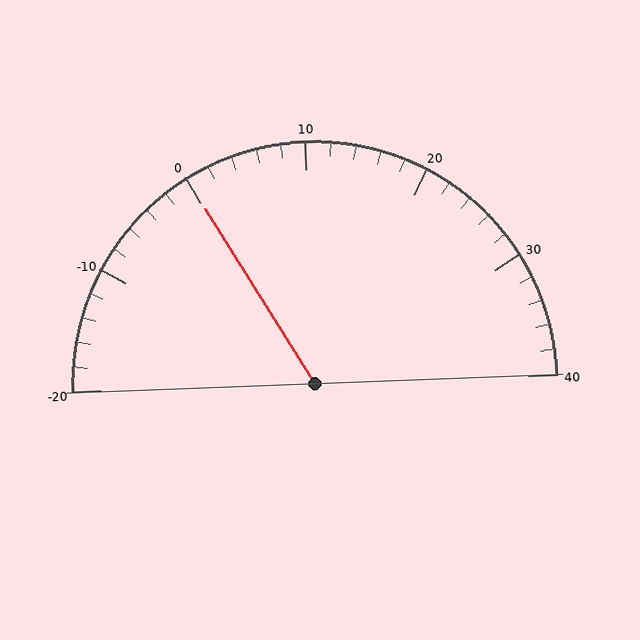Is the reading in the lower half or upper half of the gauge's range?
The reading is in the lower half of the range (-20 to 40).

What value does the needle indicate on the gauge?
The needle indicates approximately 0.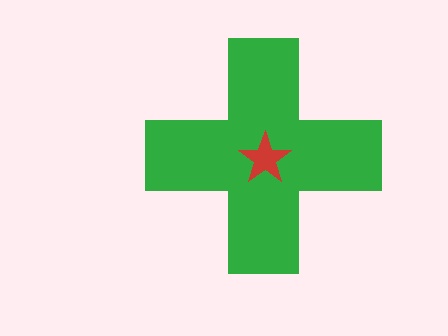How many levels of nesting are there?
2.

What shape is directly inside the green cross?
The red star.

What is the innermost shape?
The red star.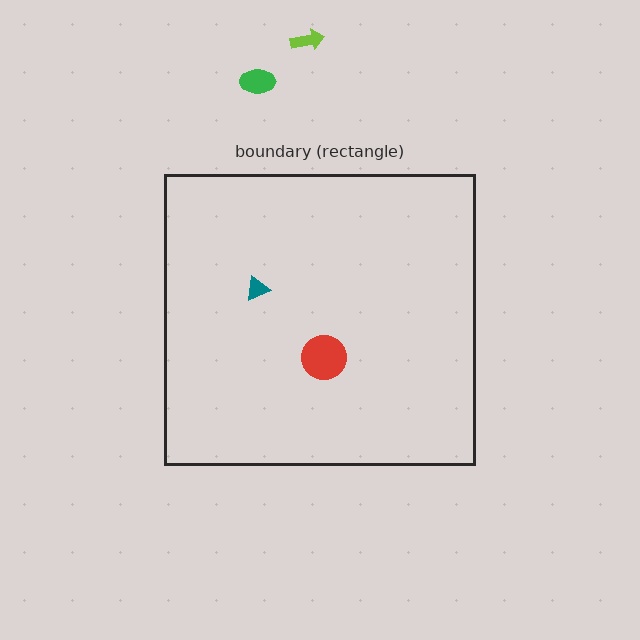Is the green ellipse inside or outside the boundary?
Outside.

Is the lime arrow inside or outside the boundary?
Outside.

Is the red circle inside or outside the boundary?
Inside.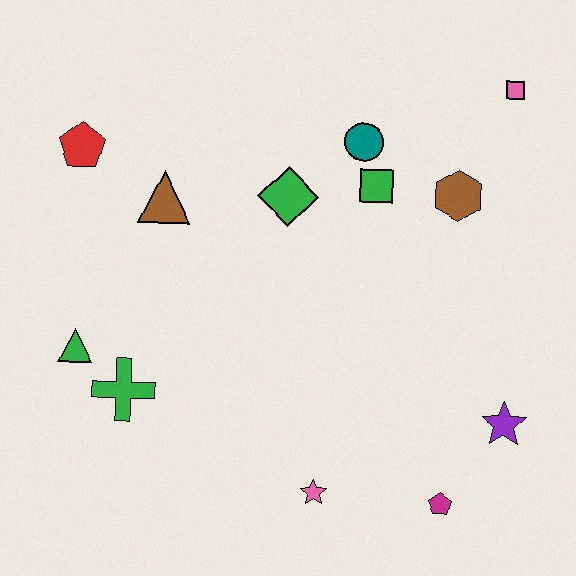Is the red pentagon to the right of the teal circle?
No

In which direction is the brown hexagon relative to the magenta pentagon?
The brown hexagon is above the magenta pentagon.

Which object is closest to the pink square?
The brown hexagon is closest to the pink square.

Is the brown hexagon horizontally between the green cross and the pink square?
Yes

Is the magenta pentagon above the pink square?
No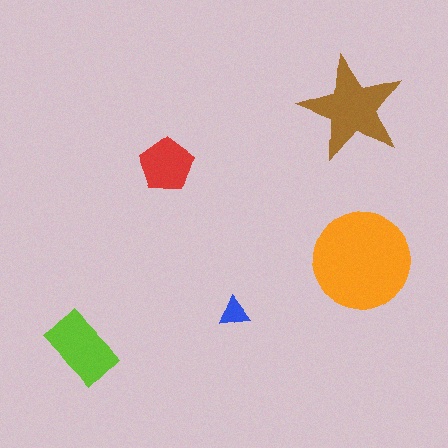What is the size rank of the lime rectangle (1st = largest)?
3rd.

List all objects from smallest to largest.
The blue triangle, the red pentagon, the lime rectangle, the brown star, the orange circle.